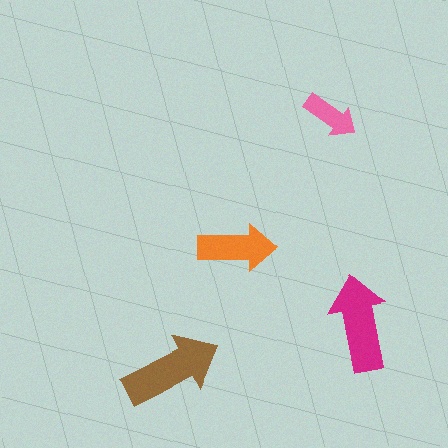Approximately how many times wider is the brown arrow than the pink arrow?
About 2 times wider.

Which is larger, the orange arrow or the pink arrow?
The orange one.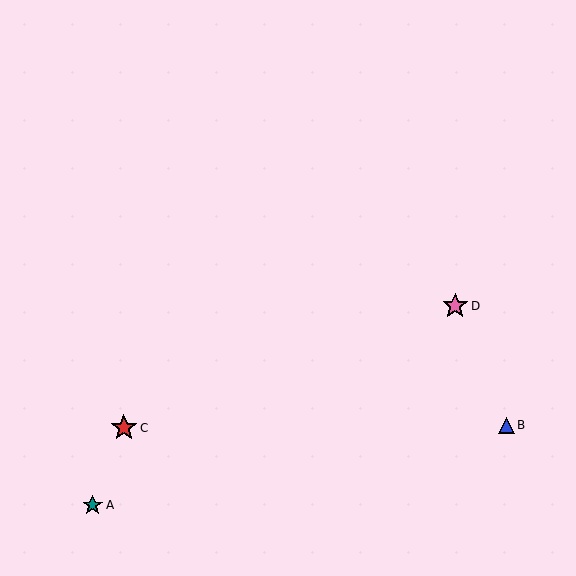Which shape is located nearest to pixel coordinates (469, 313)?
The pink star (labeled D) at (455, 306) is nearest to that location.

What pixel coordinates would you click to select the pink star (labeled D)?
Click at (455, 306) to select the pink star D.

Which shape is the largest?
The red star (labeled C) is the largest.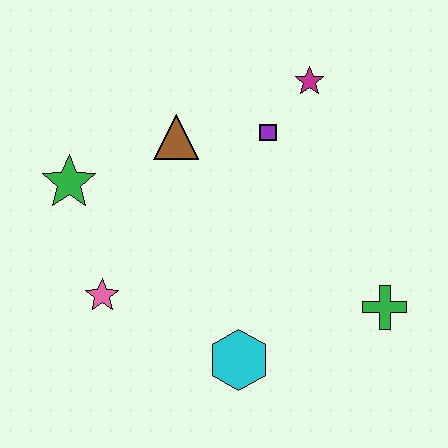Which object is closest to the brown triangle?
The purple square is closest to the brown triangle.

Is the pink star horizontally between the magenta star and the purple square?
No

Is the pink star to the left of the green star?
No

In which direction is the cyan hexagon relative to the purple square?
The cyan hexagon is below the purple square.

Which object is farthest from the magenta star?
The pink star is farthest from the magenta star.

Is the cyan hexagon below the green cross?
Yes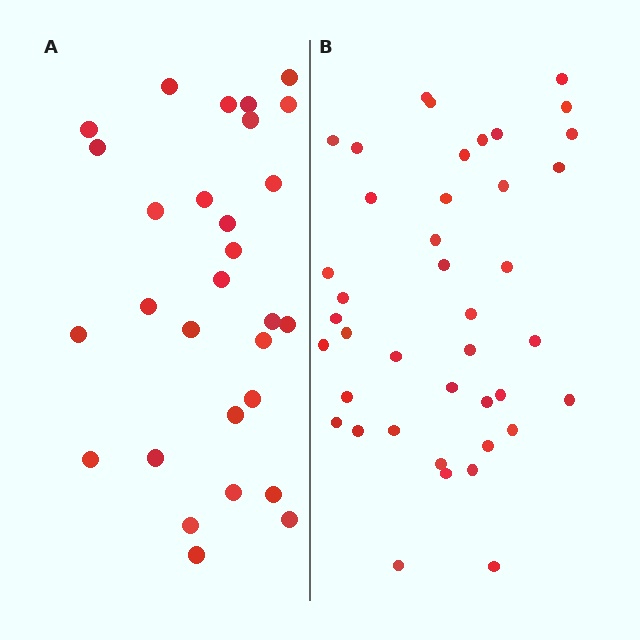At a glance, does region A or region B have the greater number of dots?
Region B (the right region) has more dots.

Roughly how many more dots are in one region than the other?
Region B has roughly 12 or so more dots than region A.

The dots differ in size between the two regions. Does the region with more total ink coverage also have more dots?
No. Region A has more total ink coverage because its dots are larger, but region B actually contains more individual dots. Total area can be misleading — the number of items is what matters here.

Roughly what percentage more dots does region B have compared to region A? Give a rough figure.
About 40% more.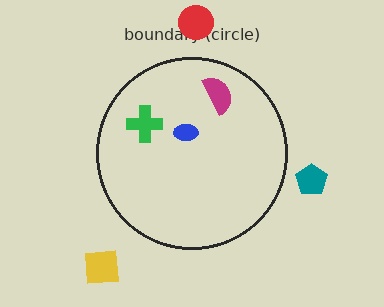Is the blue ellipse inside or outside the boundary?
Inside.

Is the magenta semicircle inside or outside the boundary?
Inside.